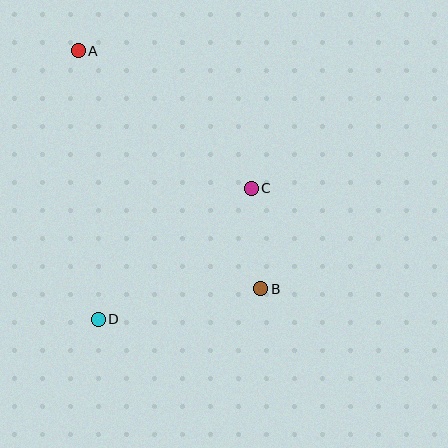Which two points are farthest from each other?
Points A and B are farthest from each other.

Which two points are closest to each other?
Points B and C are closest to each other.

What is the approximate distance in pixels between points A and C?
The distance between A and C is approximately 221 pixels.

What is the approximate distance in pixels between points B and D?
The distance between B and D is approximately 165 pixels.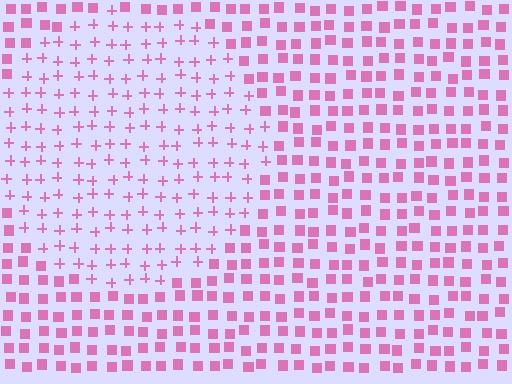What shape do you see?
I see a circle.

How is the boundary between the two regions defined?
The boundary is defined by a change in element shape: plus signs inside vs. squares outside. All elements share the same color and spacing.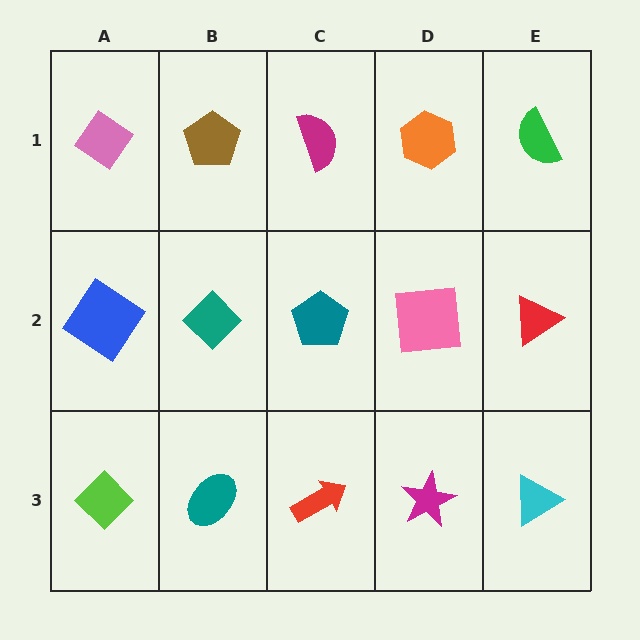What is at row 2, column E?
A red triangle.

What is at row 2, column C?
A teal pentagon.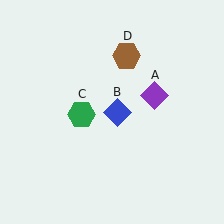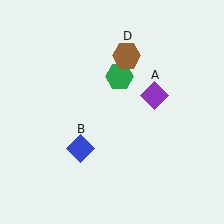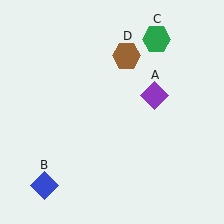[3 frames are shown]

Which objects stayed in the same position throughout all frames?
Purple diamond (object A) and brown hexagon (object D) remained stationary.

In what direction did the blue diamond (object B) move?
The blue diamond (object B) moved down and to the left.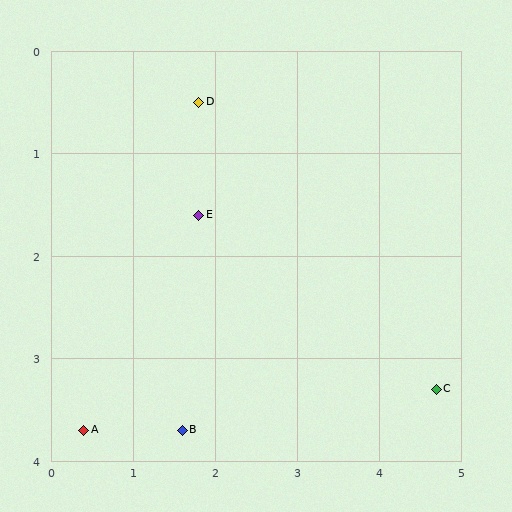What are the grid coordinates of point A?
Point A is at approximately (0.4, 3.7).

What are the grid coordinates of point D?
Point D is at approximately (1.8, 0.5).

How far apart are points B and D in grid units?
Points B and D are about 3.2 grid units apart.